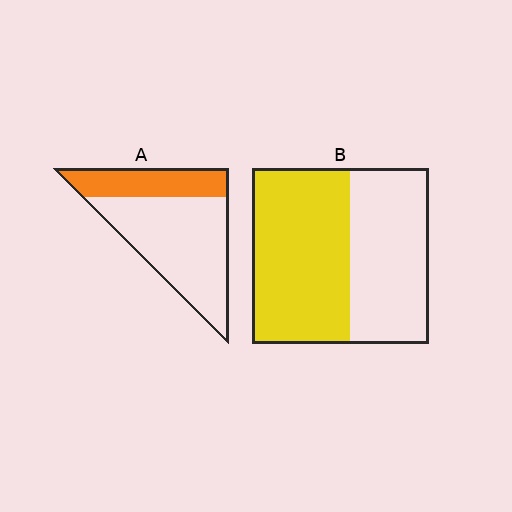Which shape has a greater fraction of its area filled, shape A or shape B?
Shape B.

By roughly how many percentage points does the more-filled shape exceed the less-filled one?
By roughly 25 percentage points (B over A).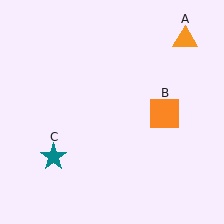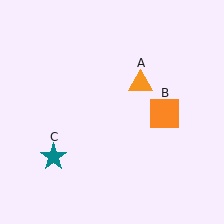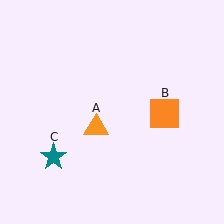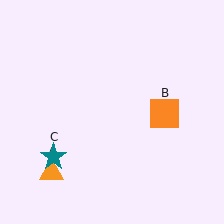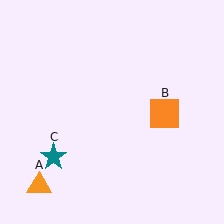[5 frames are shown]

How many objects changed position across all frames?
1 object changed position: orange triangle (object A).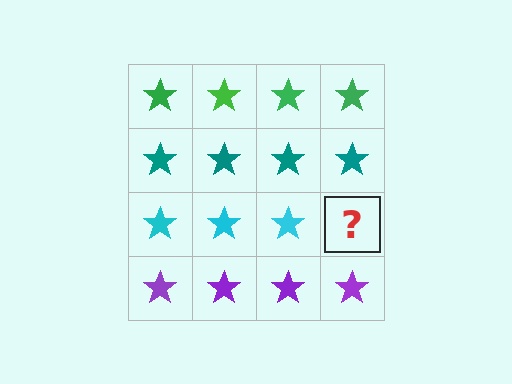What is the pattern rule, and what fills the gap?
The rule is that each row has a consistent color. The gap should be filled with a cyan star.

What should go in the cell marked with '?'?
The missing cell should contain a cyan star.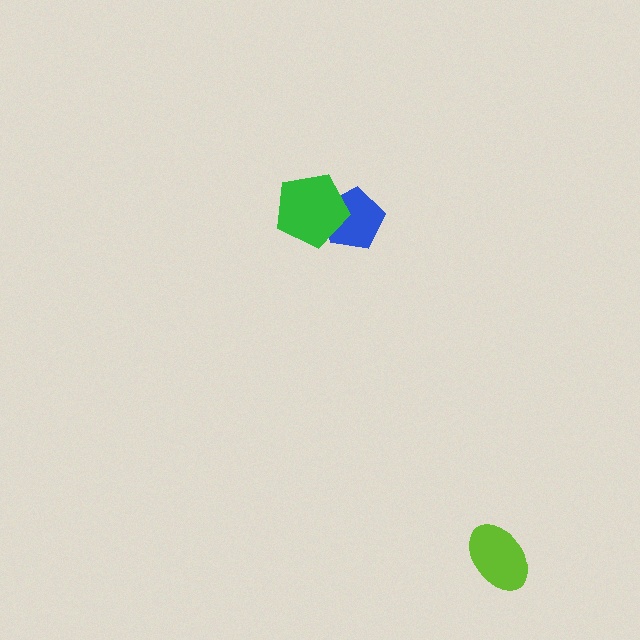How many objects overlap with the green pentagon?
1 object overlaps with the green pentagon.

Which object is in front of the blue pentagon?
The green pentagon is in front of the blue pentagon.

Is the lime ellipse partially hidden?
No, no other shape covers it.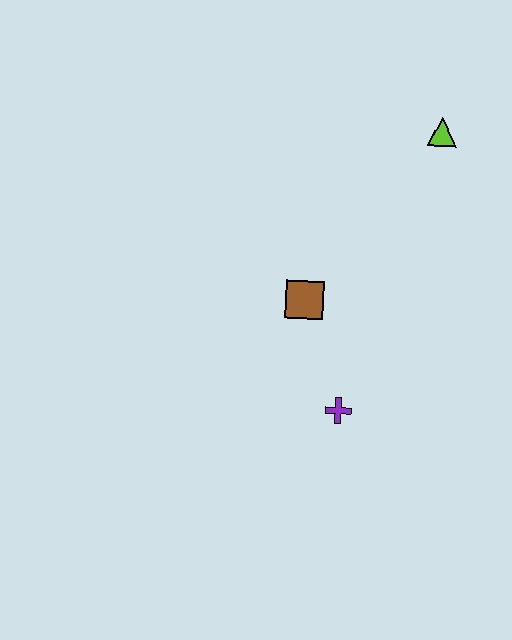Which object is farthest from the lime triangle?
The purple cross is farthest from the lime triangle.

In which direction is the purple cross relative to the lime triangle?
The purple cross is below the lime triangle.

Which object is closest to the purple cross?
The brown square is closest to the purple cross.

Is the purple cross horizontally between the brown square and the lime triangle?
Yes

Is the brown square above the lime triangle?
No